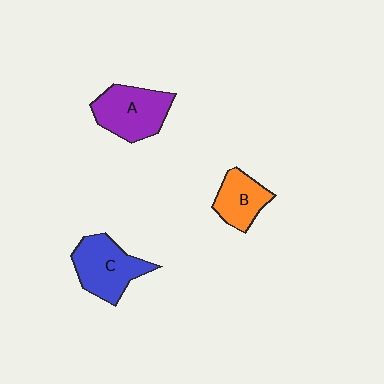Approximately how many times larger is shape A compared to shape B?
Approximately 1.5 times.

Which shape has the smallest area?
Shape B (orange).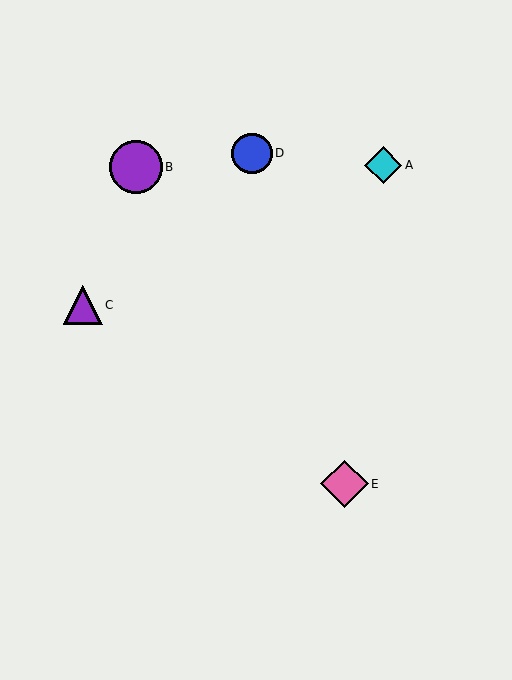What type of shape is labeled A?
Shape A is a cyan diamond.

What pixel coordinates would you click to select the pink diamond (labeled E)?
Click at (344, 484) to select the pink diamond E.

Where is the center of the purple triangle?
The center of the purple triangle is at (83, 305).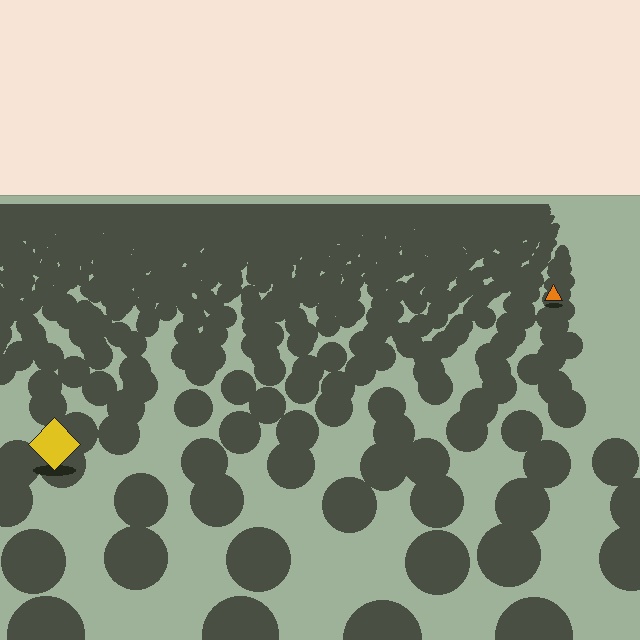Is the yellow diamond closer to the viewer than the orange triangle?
Yes. The yellow diamond is closer — you can tell from the texture gradient: the ground texture is coarser near it.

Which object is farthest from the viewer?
The orange triangle is farthest from the viewer. It appears smaller and the ground texture around it is denser.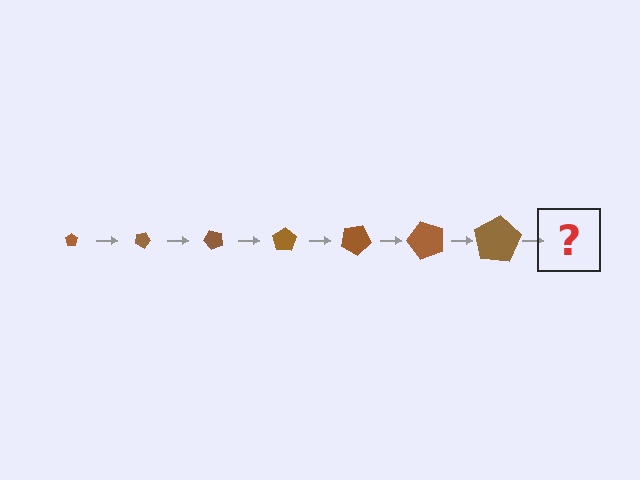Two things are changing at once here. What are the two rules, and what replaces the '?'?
The two rules are that the pentagon grows larger each step and it rotates 25 degrees each step. The '?' should be a pentagon, larger than the previous one and rotated 175 degrees from the start.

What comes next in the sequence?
The next element should be a pentagon, larger than the previous one and rotated 175 degrees from the start.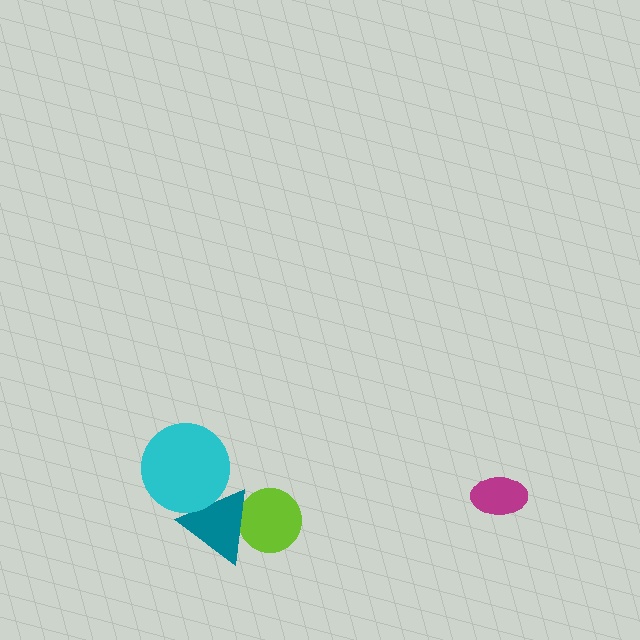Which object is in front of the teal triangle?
The cyan circle is in front of the teal triangle.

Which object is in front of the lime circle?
The teal triangle is in front of the lime circle.